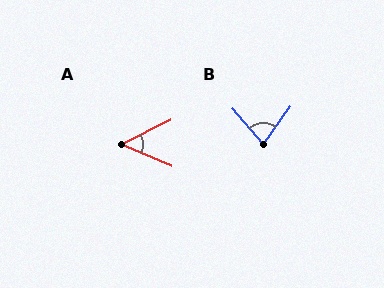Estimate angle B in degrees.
Approximately 76 degrees.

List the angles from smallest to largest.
A (49°), B (76°).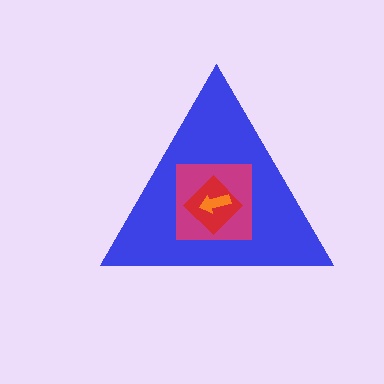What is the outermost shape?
The blue triangle.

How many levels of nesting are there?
4.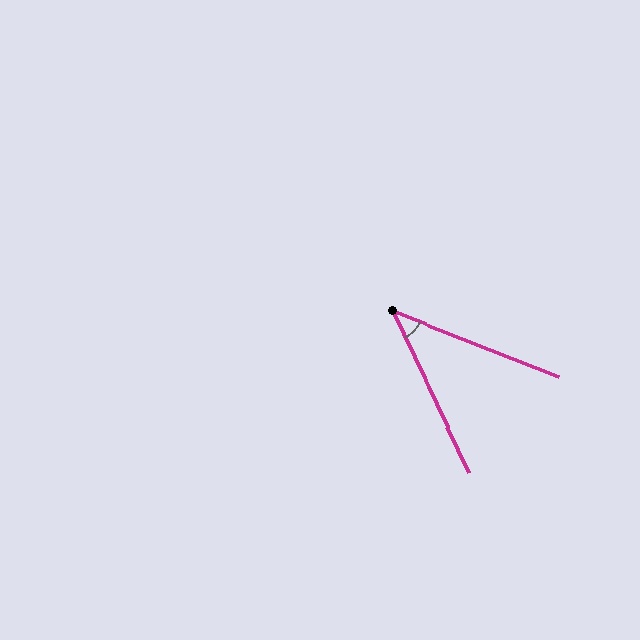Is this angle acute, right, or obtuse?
It is acute.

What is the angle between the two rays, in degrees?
Approximately 43 degrees.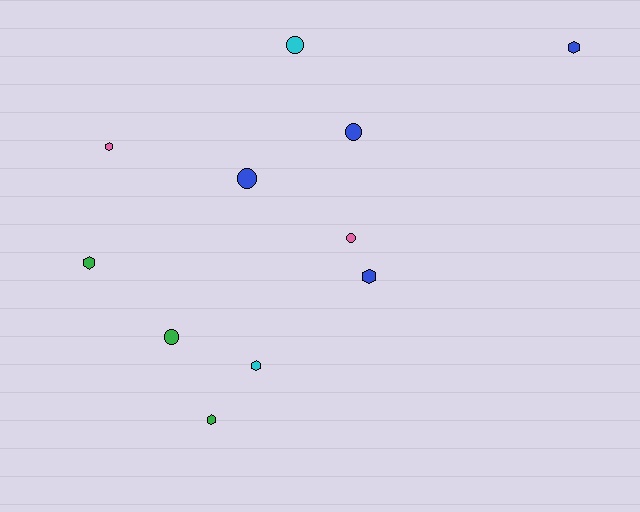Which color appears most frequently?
Blue, with 4 objects.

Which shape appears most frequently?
Hexagon, with 6 objects.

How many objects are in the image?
There are 11 objects.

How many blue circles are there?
There are 2 blue circles.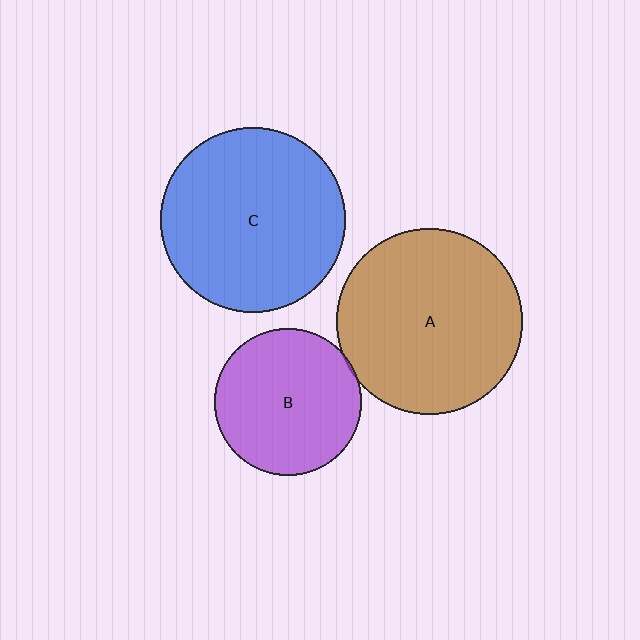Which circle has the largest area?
Circle A (brown).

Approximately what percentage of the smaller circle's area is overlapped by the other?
Approximately 5%.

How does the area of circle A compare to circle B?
Approximately 1.6 times.